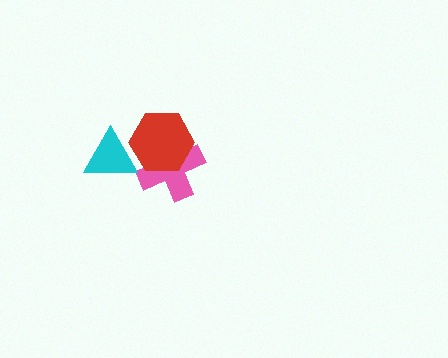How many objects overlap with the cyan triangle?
1 object overlaps with the cyan triangle.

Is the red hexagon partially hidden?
Yes, it is partially covered by another shape.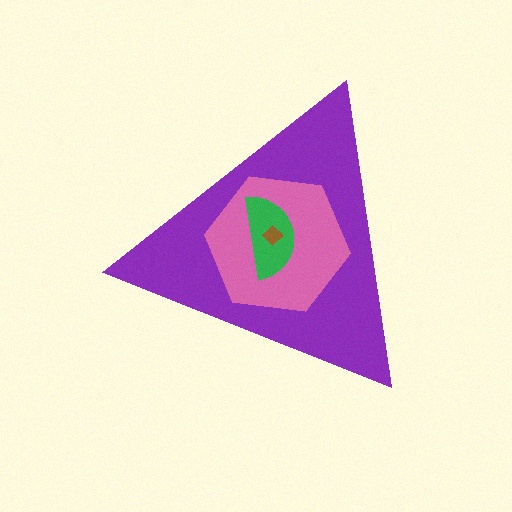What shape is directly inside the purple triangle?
The pink hexagon.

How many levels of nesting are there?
4.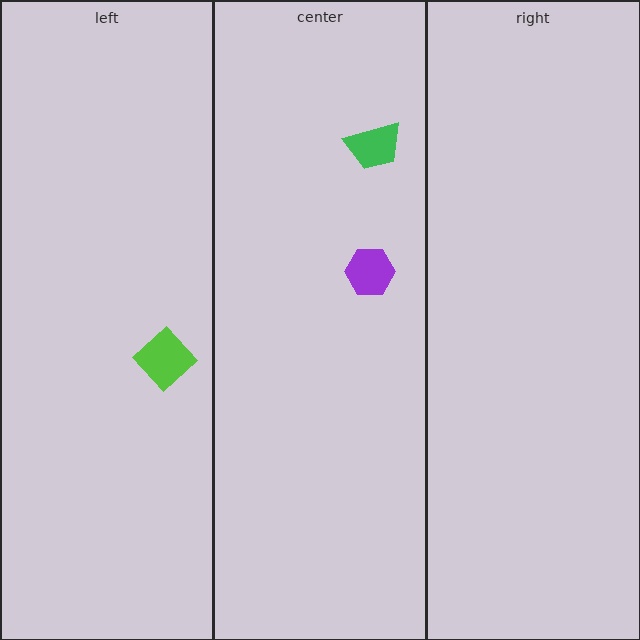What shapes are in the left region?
The lime diamond.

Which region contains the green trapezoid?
The center region.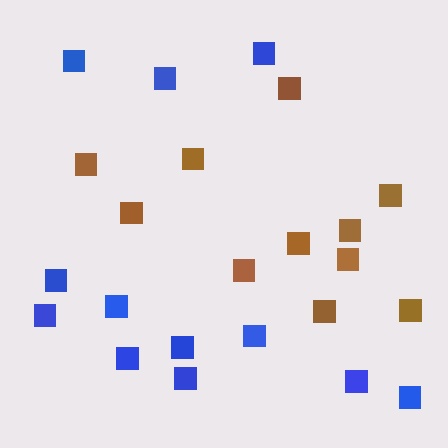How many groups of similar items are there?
There are 2 groups: one group of brown squares (11) and one group of blue squares (12).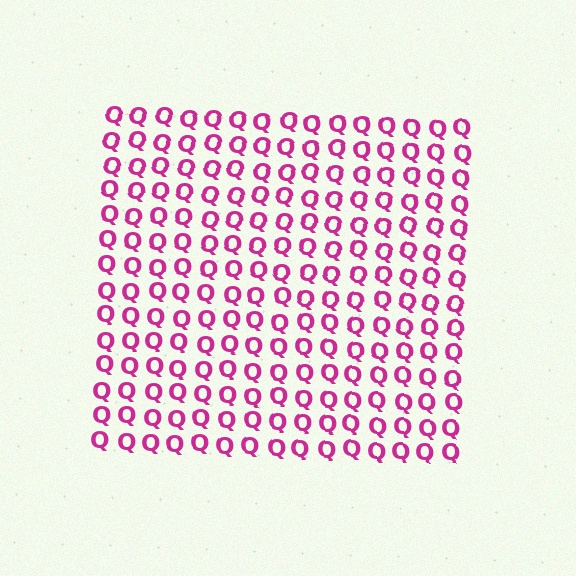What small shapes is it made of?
It is made of small letter Q's.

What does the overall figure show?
The overall figure shows a square.